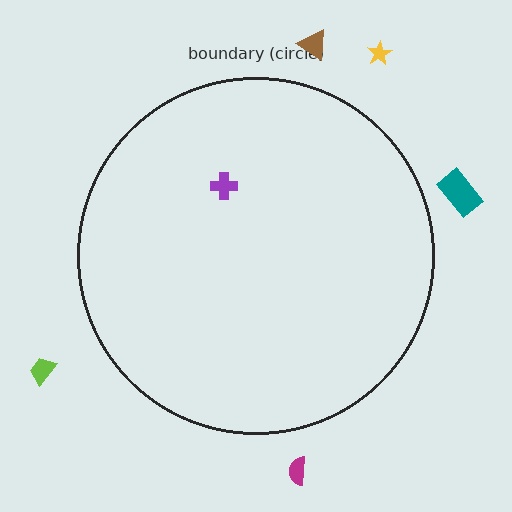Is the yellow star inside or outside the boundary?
Outside.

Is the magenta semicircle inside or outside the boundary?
Outside.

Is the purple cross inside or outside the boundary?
Inside.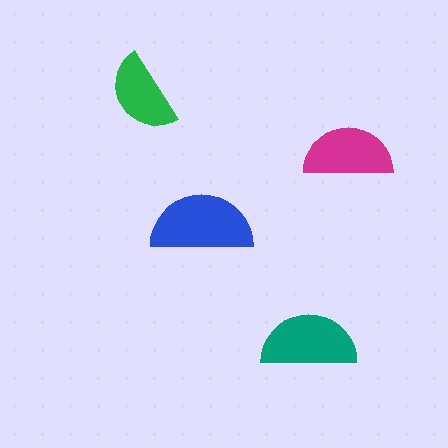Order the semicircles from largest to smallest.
the blue one, the teal one, the magenta one, the green one.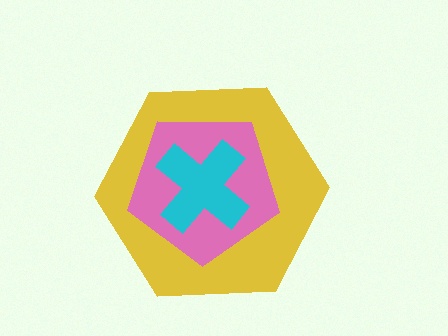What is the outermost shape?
The yellow hexagon.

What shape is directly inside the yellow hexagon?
The pink pentagon.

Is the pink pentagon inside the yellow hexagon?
Yes.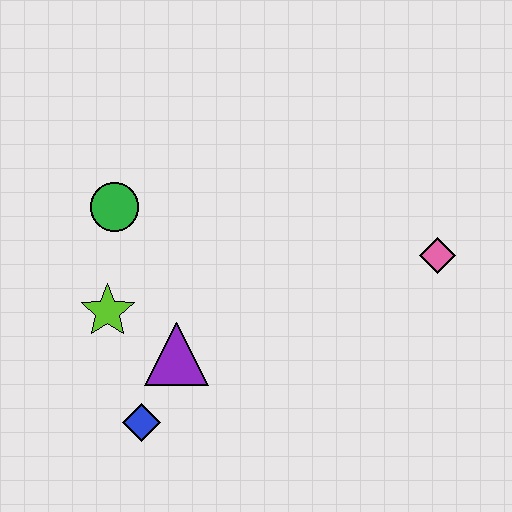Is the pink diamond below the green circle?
Yes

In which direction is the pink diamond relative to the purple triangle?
The pink diamond is to the right of the purple triangle.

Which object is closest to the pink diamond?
The purple triangle is closest to the pink diamond.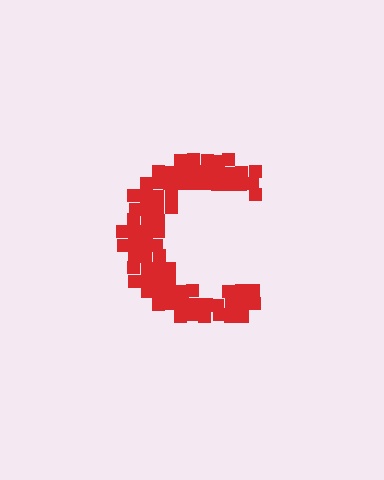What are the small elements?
The small elements are squares.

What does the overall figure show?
The overall figure shows the letter C.